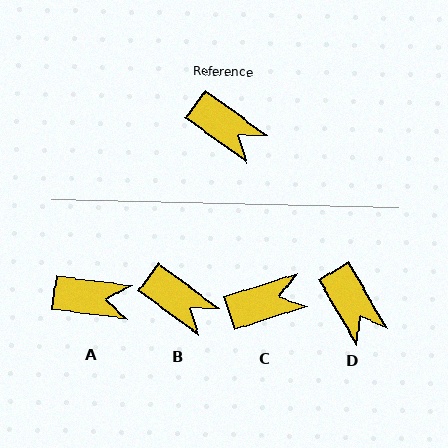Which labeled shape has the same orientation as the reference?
B.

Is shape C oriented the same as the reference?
No, it is off by about 54 degrees.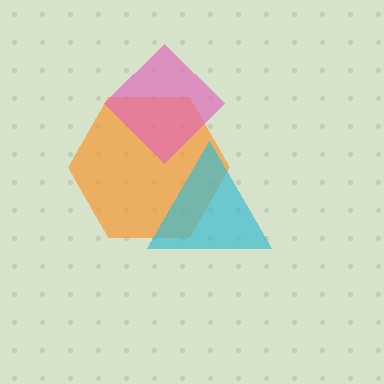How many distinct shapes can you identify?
There are 3 distinct shapes: an orange hexagon, a cyan triangle, a pink diamond.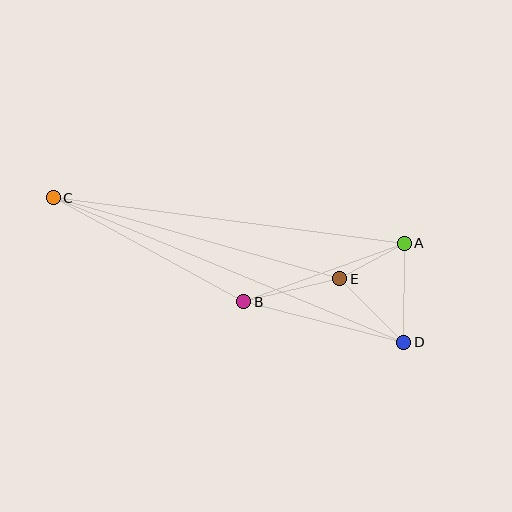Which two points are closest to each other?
Points A and E are closest to each other.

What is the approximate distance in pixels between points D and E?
The distance between D and E is approximately 90 pixels.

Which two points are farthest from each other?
Points C and D are farthest from each other.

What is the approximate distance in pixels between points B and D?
The distance between B and D is approximately 165 pixels.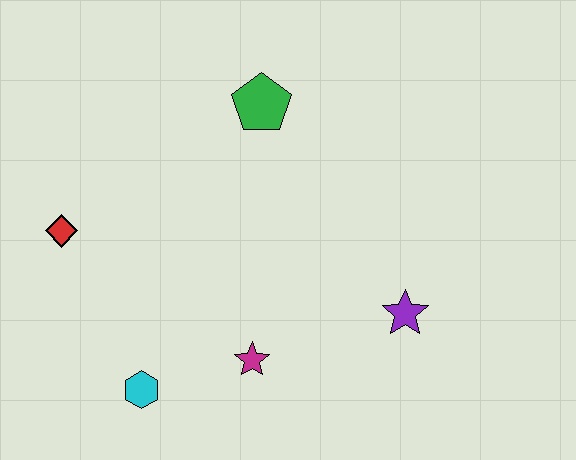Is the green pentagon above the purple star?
Yes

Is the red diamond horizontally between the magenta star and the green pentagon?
No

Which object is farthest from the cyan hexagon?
The green pentagon is farthest from the cyan hexagon.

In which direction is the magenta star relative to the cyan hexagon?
The magenta star is to the right of the cyan hexagon.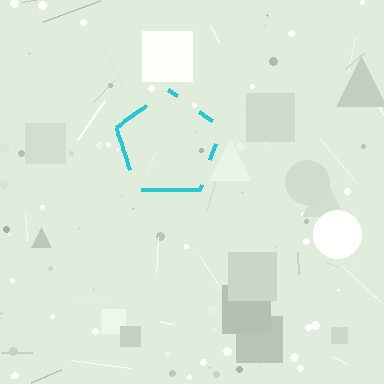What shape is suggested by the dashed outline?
The dashed outline suggests a pentagon.